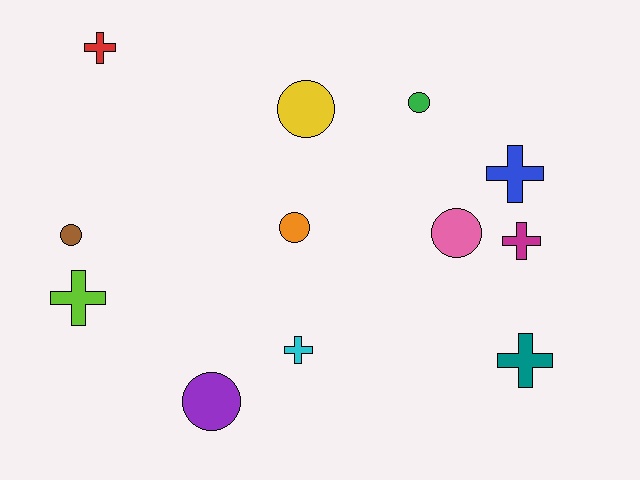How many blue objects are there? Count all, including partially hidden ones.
There is 1 blue object.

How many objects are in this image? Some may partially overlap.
There are 12 objects.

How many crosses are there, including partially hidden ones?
There are 6 crosses.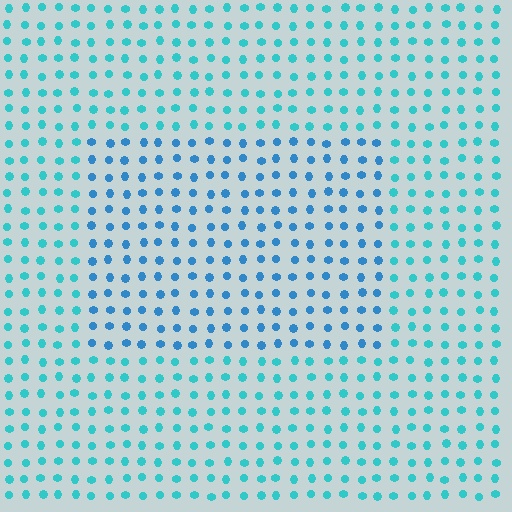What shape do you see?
I see a rectangle.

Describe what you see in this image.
The image is filled with small cyan elements in a uniform arrangement. A rectangle-shaped region is visible where the elements are tinted to a slightly different hue, forming a subtle color boundary.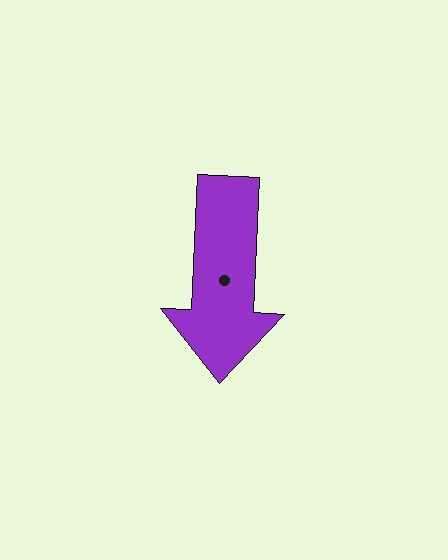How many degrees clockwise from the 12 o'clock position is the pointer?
Approximately 183 degrees.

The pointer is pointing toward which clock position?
Roughly 6 o'clock.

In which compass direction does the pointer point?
South.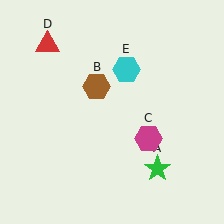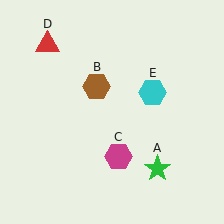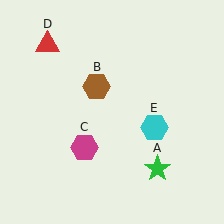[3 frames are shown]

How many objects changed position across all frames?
2 objects changed position: magenta hexagon (object C), cyan hexagon (object E).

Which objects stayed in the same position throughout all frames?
Green star (object A) and brown hexagon (object B) and red triangle (object D) remained stationary.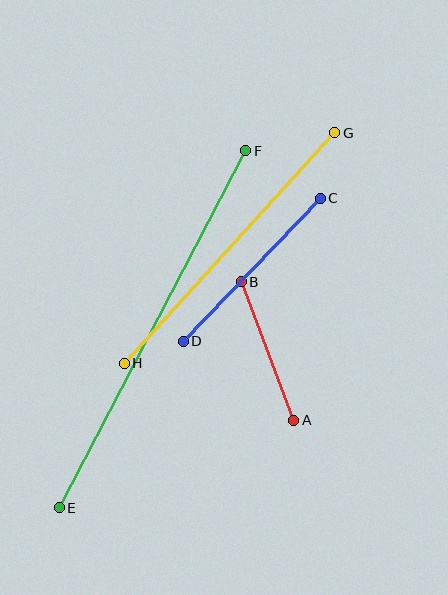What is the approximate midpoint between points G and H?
The midpoint is at approximately (230, 248) pixels.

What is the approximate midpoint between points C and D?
The midpoint is at approximately (252, 270) pixels.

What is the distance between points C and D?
The distance is approximately 198 pixels.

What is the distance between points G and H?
The distance is approximately 312 pixels.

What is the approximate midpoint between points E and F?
The midpoint is at approximately (153, 329) pixels.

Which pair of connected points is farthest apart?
Points E and F are farthest apart.